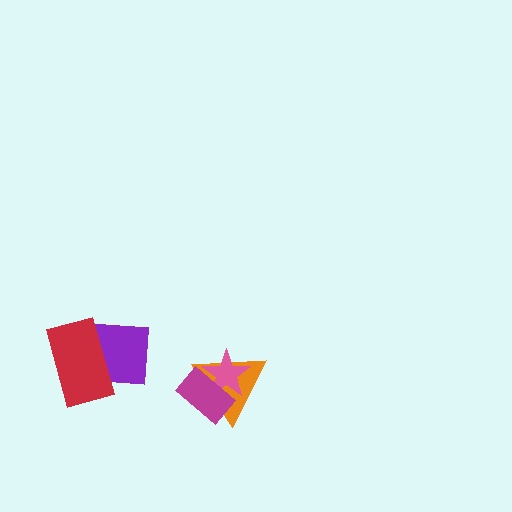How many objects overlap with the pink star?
2 objects overlap with the pink star.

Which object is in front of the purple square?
The red rectangle is in front of the purple square.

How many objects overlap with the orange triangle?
2 objects overlap with the orange triangle.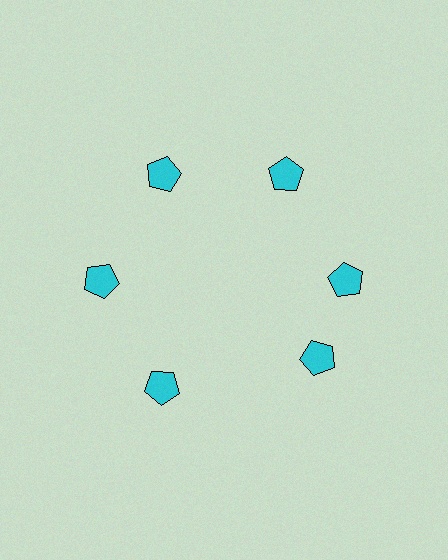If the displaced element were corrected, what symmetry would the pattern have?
It would have 6-fold rotational symmetry — the pattern would map onto itself every 60 degrees.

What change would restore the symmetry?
The symmetry would be restored by rotating it back into even spacing with its neighbors so that all 6 pentagons sit at equal angles and equal distance from the center.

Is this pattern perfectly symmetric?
No. The 6 cyan pentagons are arranged in a ring, but one element near the 5 o'clock position is rotated out of alignment along the ring, breaking the 6-fold rotational symmetry.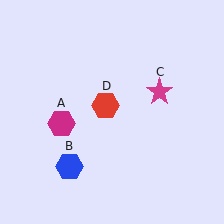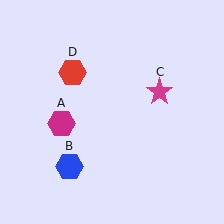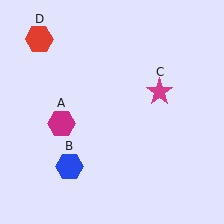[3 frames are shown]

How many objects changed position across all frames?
1 object changed position: red hexagon (object D).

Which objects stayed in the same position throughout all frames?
Magenta hexagon (object A) and blue hexagon (object B) and magenta star (object C) remained stationary.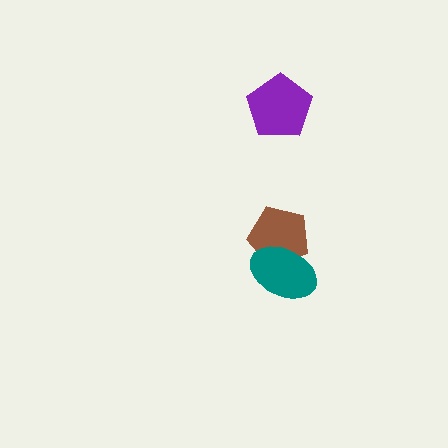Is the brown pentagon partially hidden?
Yes, it is partially covered by another shape.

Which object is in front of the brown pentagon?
The teal ellipse is in front of the brown pentagon.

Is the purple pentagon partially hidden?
No, no other shape covers it.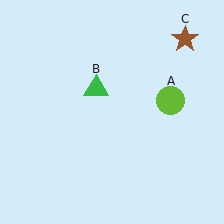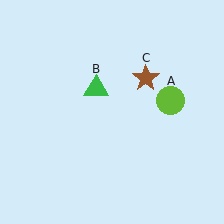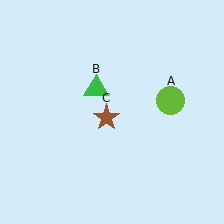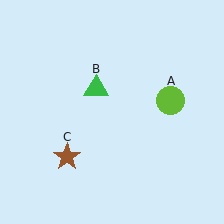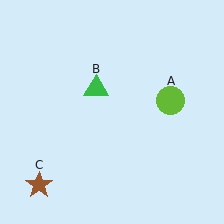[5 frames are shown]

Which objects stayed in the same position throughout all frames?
Lime circle (object A) and green triangle (object B) remained stationary.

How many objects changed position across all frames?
1 object changed position: brown star (object C).